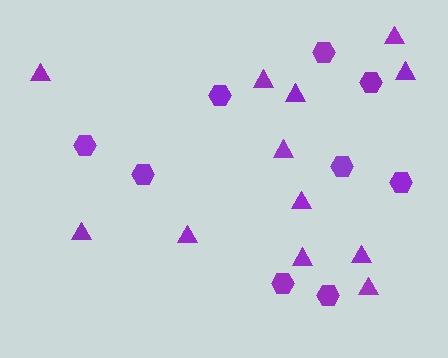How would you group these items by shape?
There are 2 groups: one group of hexagons (9) and one group of triangles (12).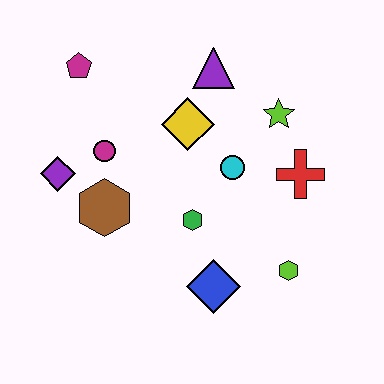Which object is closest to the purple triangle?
The yellow diamond is closest to the purple triangle.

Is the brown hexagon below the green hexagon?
No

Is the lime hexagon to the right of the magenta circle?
Yes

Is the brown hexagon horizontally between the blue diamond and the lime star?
No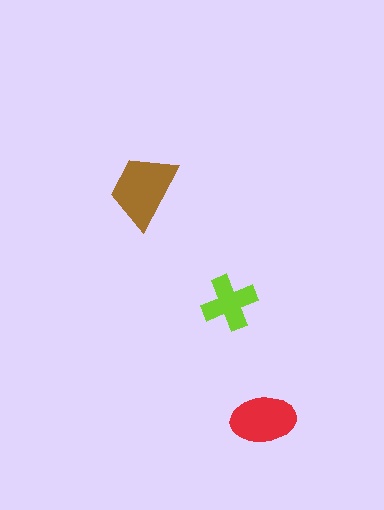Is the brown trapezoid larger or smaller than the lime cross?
Larger.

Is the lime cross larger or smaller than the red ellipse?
Smaller.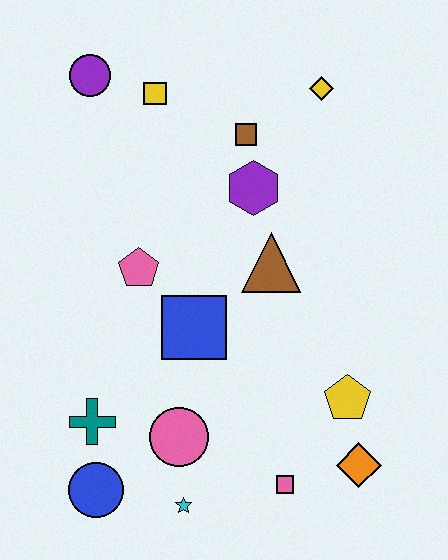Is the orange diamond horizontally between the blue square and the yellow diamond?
No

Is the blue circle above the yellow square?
No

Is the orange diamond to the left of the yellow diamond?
No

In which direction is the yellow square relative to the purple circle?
The yellow square is to the right of the purple circle.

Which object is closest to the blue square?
The pink pentagon is closest to the blue square.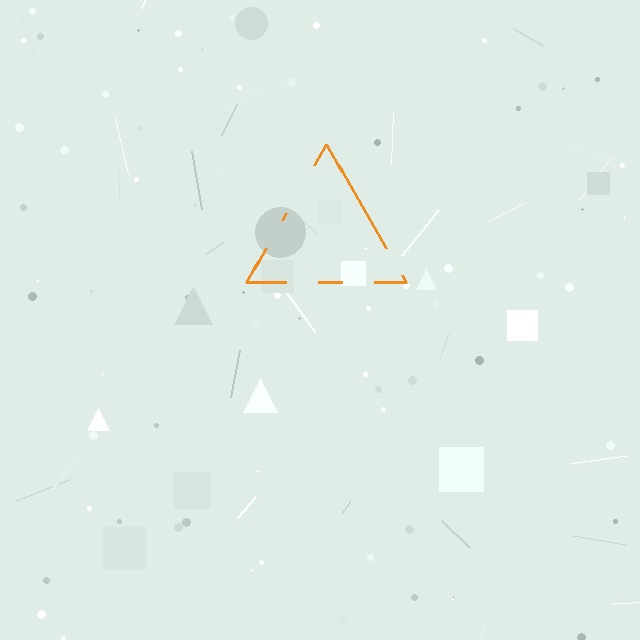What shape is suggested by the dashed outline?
The dashed outline suggests a triangle.